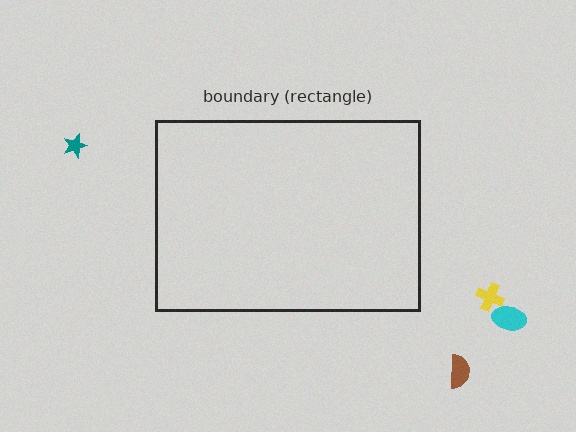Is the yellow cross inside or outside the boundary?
Outside.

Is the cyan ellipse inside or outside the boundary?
Outside.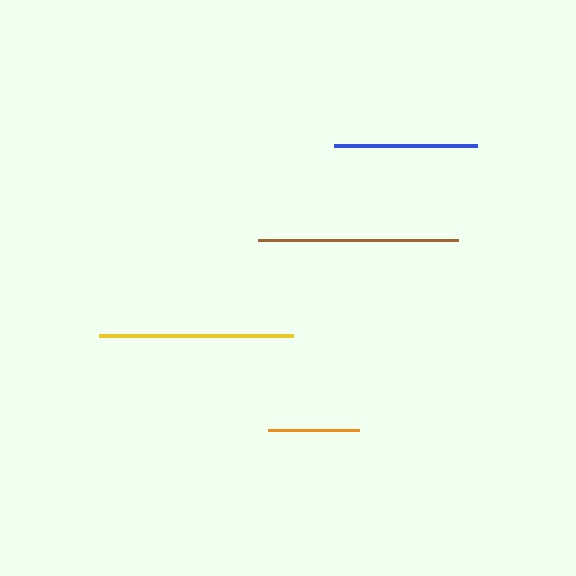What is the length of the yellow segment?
The yellow segment is approximately 194 pixels long.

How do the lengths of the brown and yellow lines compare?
The brown and yellow lines are approximately the same length.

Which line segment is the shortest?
The orange line is the shortest at approximately 90 pixels.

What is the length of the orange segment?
The orange segment is approximately 90 pixels long.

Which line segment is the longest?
The brown line is the longest at approximately 200 pixels.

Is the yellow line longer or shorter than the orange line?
The yellow line is longer than the orange line.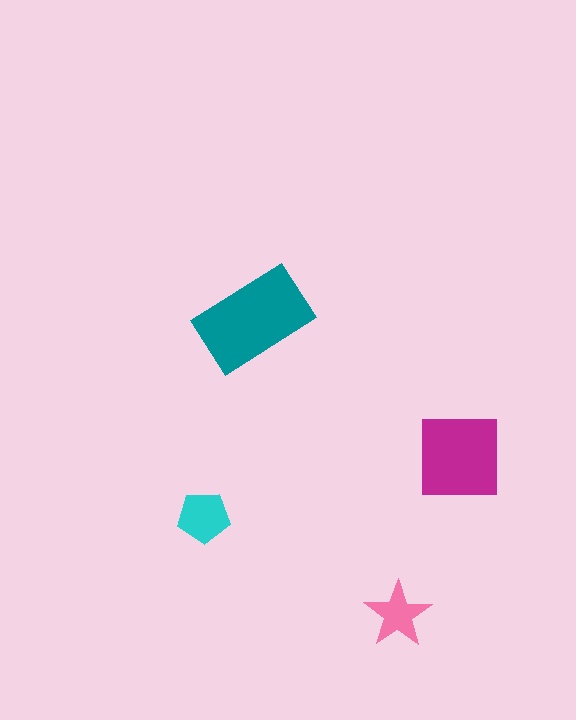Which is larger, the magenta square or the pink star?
The magenta square.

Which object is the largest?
The teal rectangle.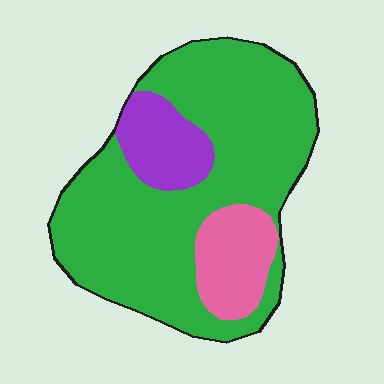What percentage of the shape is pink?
Pink covers 14% of the shape.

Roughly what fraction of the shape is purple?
Purple covers about 10% of the shape.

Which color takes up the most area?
Green, at roughly 75%.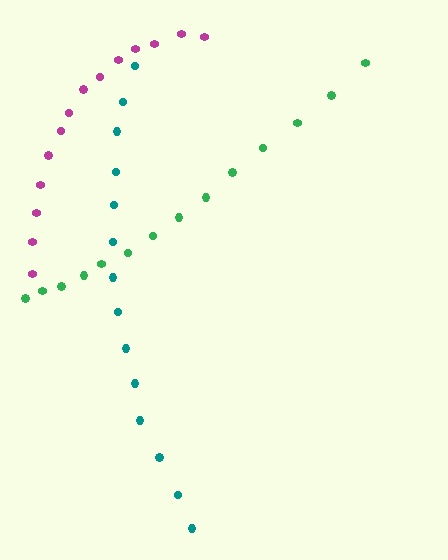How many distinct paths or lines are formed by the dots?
There are 3 distinct paths.